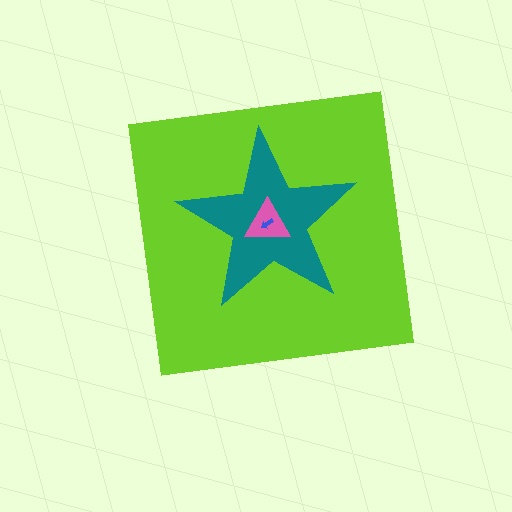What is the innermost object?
The blue arrow.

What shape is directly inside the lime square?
The teal star.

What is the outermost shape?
The lime square.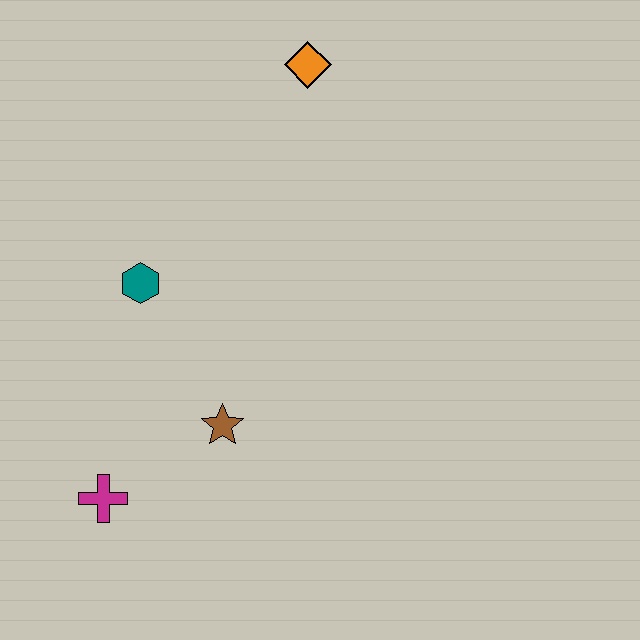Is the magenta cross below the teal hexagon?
Yes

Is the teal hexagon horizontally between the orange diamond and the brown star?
No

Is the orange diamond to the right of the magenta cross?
Yes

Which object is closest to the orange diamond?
The teal hexagon is closest to the orange diamond.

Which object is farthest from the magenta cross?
The orange diamond is farthest from the magenta cross.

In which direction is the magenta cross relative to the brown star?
The magenta cross is to the left of the brown star.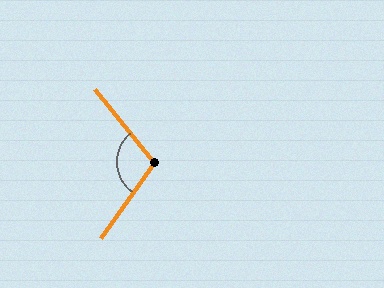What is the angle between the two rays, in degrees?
Approximately 105 degrees.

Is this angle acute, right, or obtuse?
It is obtuse.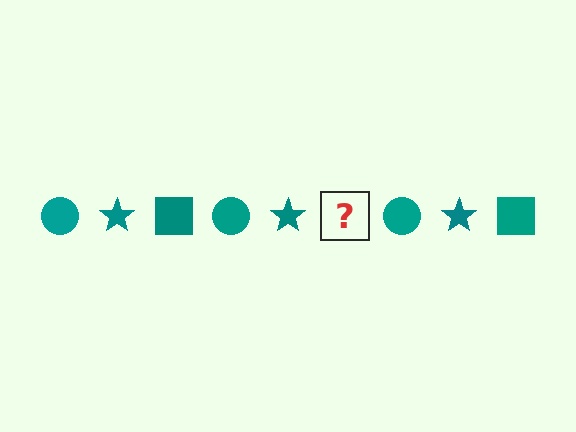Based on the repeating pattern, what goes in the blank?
The blank should be a teal square.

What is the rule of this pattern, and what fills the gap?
The rule is that the pattern cycles through circle, star, square shapes in teal. The gap should be filled with a teal square.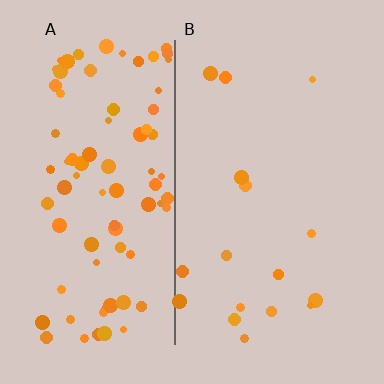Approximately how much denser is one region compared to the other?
Approximately 5.0× — region A over region B.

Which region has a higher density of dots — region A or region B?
A (the left).